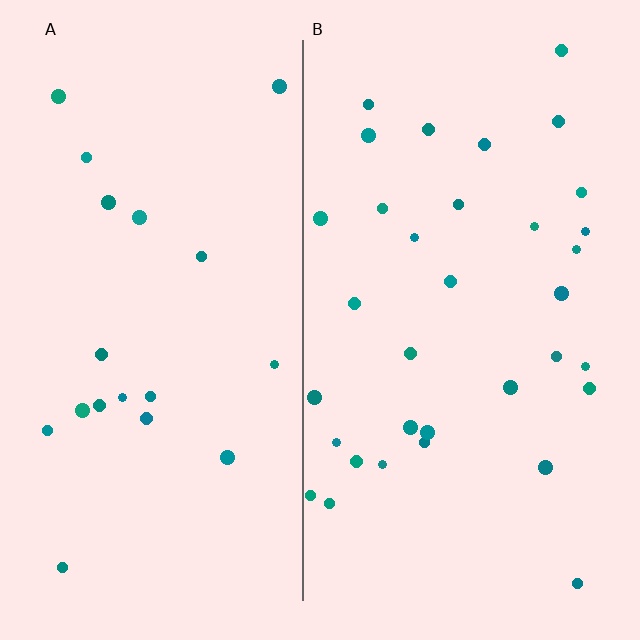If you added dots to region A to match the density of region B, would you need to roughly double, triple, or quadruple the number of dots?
Approximately double.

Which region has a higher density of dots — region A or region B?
B (the right).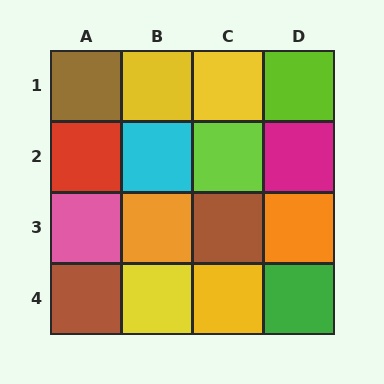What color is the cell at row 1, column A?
Brown.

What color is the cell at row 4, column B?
Yellow.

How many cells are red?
1 cell is red.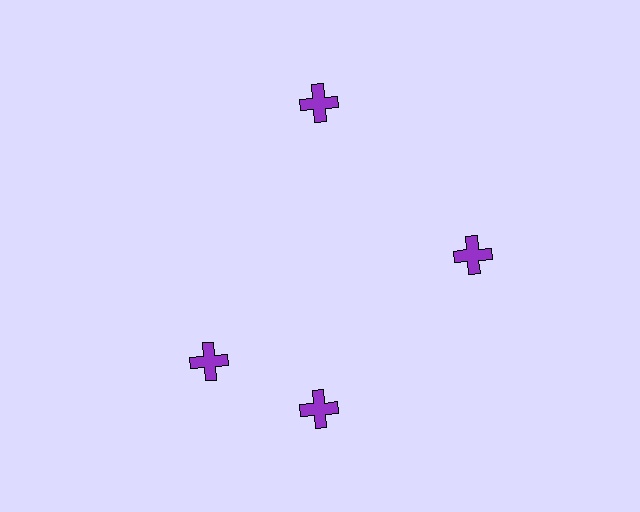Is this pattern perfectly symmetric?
No. The 4 purple crosses are arranged in a ring, but one element near the 9 o'clock position is rotated out of alignment along the ring, breaking the 4-fold rotational symmetry.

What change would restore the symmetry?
The symmetry would be restored by rotating it back into even spacing with its neighbors so that all 4 crosses sit at equal angles and equal distance from the center.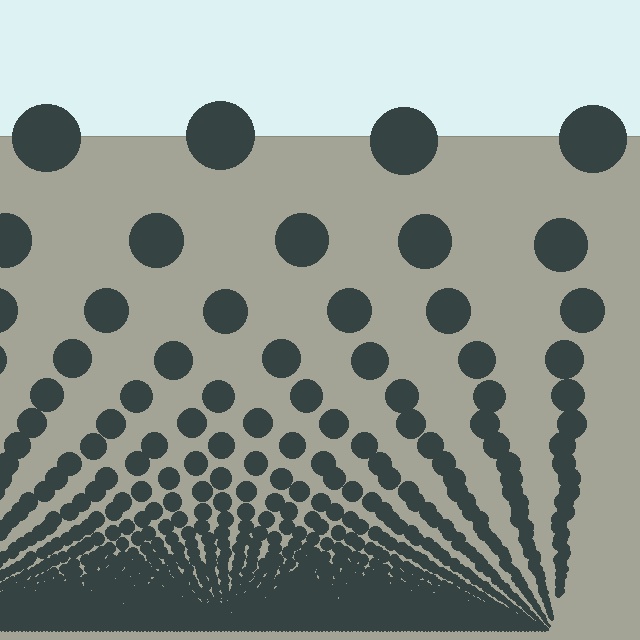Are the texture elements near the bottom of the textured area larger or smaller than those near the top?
Smaller. The gradient is inverted — elements near the bottom are smaller and denser.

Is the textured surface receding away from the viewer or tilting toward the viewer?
The surface appears to tilt toward the viewer. Texture elements get larger and sparser toward the top.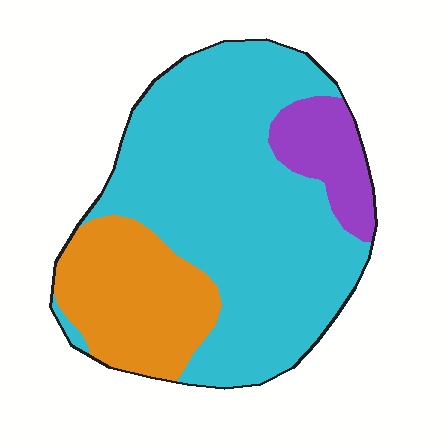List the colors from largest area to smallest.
From largest to smallest: cyan, orange, purple.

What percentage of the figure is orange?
Orange covers roughly 25% of the figure.